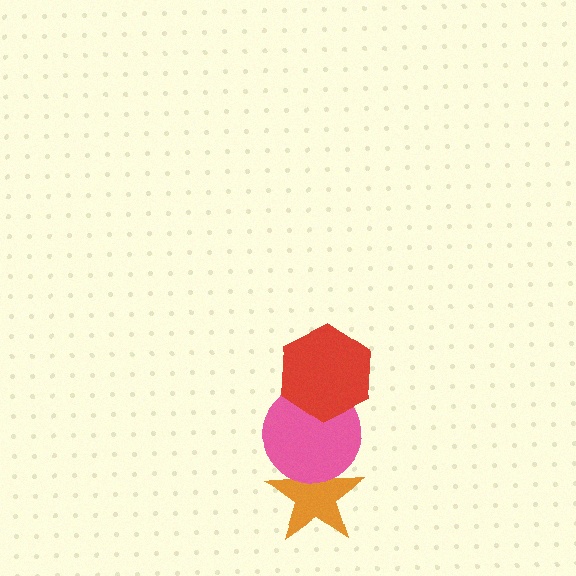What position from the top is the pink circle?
The pink circle is 2nd from the top.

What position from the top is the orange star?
The orange star is 3rd from the top.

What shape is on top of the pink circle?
The red hexagon is on top of the pink circle.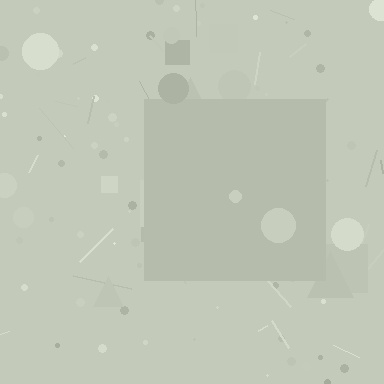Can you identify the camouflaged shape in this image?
The camouflaged shape is a square.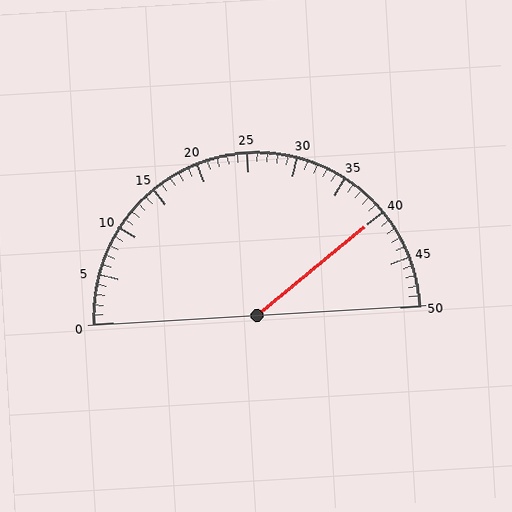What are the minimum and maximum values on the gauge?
The gauge ranges from 0 to 50.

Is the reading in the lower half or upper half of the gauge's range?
The reading is in the upper half of the range (0 to 50).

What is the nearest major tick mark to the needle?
The nearest major tick mark is 40.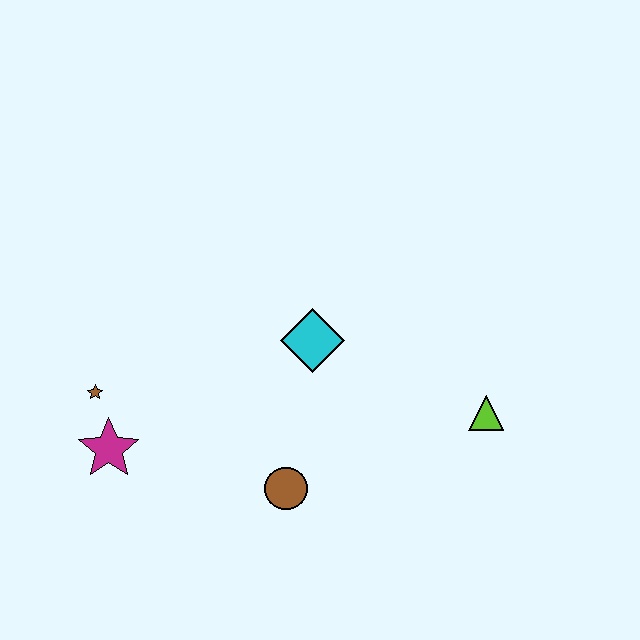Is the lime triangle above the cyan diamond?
No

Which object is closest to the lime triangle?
The cyan diamond is closest to the lime triangle.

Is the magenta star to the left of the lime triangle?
Yes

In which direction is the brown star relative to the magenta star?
The brown star is above the magenta star.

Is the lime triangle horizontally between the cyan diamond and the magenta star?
No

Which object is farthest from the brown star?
The lime triangle is farthest from the brown star.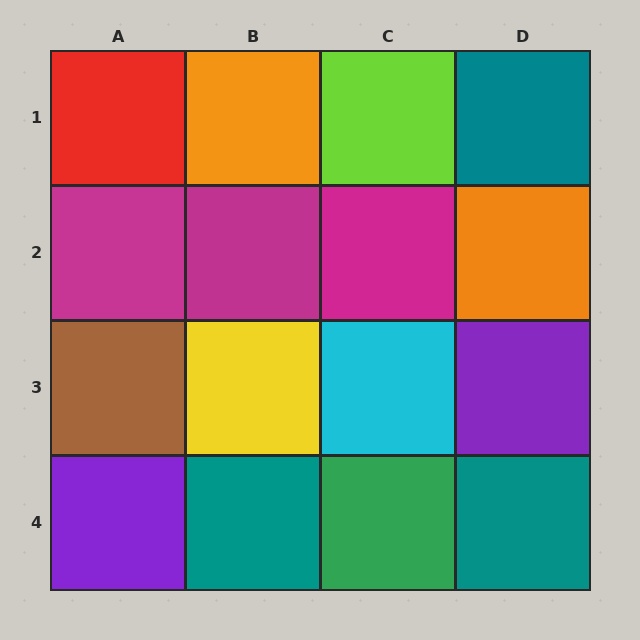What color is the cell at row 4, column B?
Teal.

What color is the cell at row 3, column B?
Yellow.